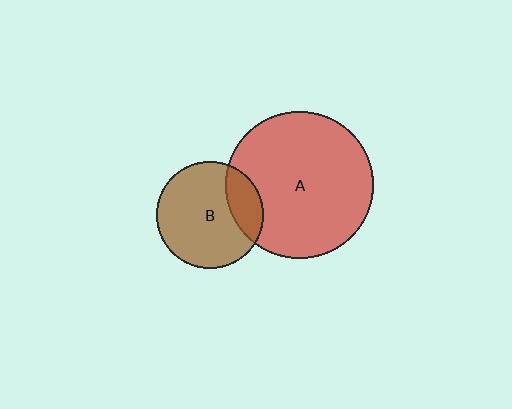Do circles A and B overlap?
Yes.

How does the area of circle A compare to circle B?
Approximately 1.9 times.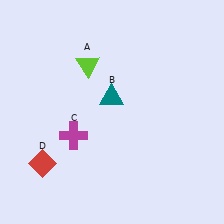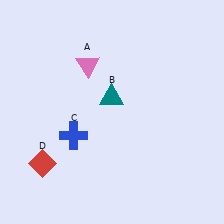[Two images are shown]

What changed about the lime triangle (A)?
In Image 1, A is lime. In Image 2, it changed to pink.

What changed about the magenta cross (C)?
In Image 1, C is magenta. In Image 2, it changed to blue.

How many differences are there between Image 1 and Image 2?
There are 2 differences between the two images.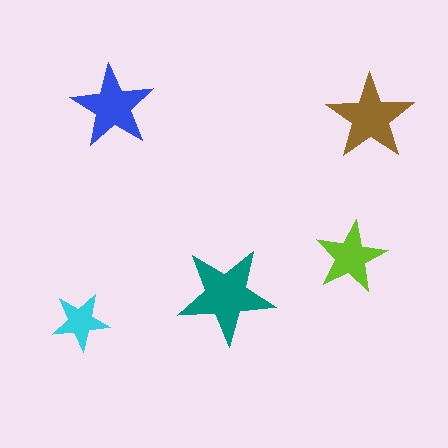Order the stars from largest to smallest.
the teal one, the brown one, the blue one, the lime one, the cyan one.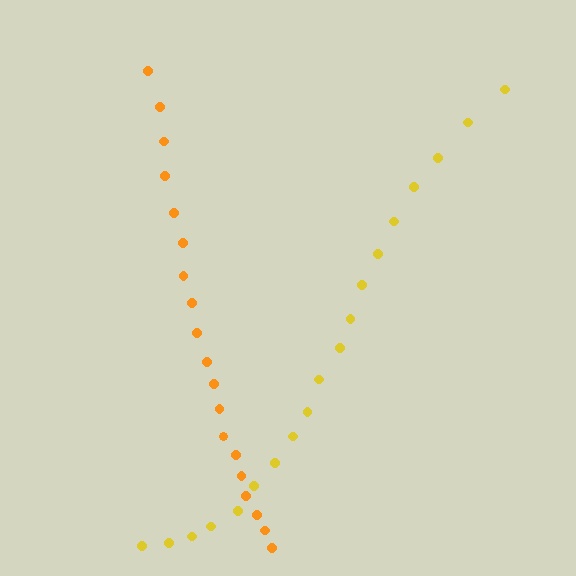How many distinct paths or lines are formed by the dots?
There are 2 distinct paths.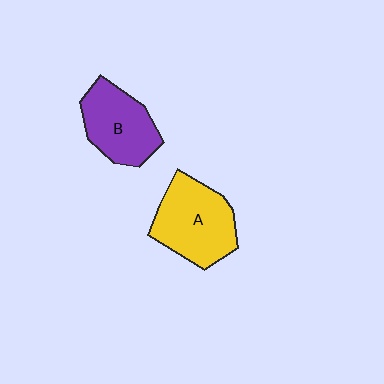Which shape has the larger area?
Shape A (yellow).